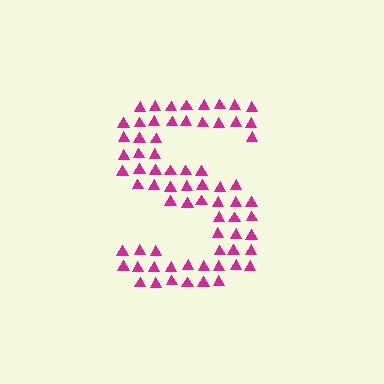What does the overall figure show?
The overall figure shows the letter S.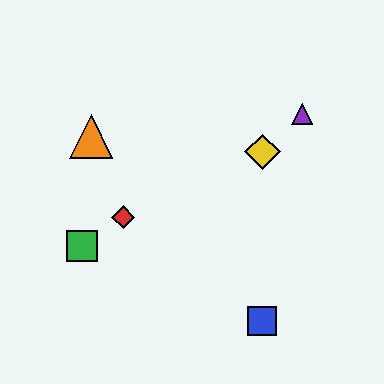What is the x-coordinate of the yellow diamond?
The yellow diamond is at x≈262.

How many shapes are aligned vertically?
2 shapes (the blue square, the yellow diamond) are aligned vertically.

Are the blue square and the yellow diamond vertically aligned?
Yes, both are at x≈262.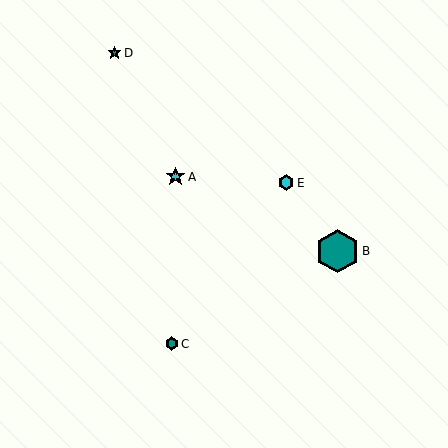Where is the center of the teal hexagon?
The center of the teal hexagon is at (172, 344).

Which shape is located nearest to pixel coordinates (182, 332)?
The teal hexagon (labeled C) at (172, 344) is nearest to that location.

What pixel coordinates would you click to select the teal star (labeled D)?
Click at (114, 53) to select the teal star D.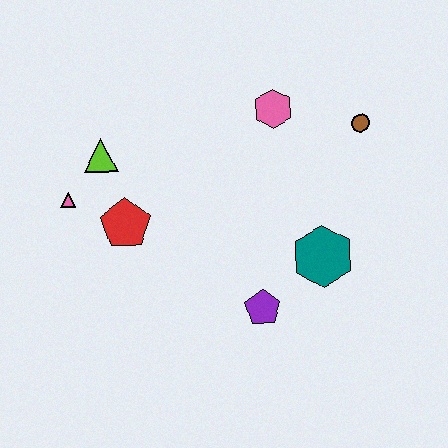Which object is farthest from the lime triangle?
The brown circle is farthest from the lime triangle.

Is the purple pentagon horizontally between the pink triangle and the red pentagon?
No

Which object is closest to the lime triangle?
The pink triangle is closest to the lime triangle.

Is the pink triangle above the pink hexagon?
No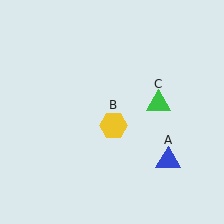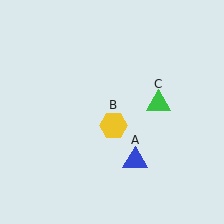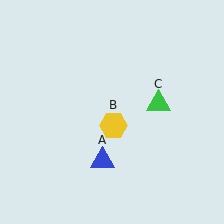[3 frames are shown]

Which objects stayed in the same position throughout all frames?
Yellow hexagon (object B) and green triangle (object C) remained stationary.